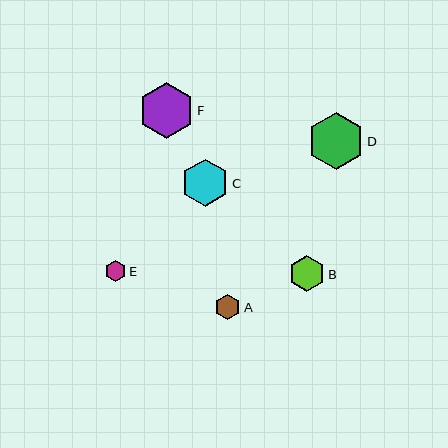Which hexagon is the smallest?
Hexagon E is the smallest with a size of approximately 21 pixels.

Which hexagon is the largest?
Hexagon D is the largest with a size of approximately 56 pixels.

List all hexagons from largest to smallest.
From largest to smallest: D, F, C, B, A, E.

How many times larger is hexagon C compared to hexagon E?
Hexagon C is approximately 2.2 times the size of hexagon E.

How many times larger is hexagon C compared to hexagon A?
Hexagon C is approximately 1.8 times the size of hexagon A.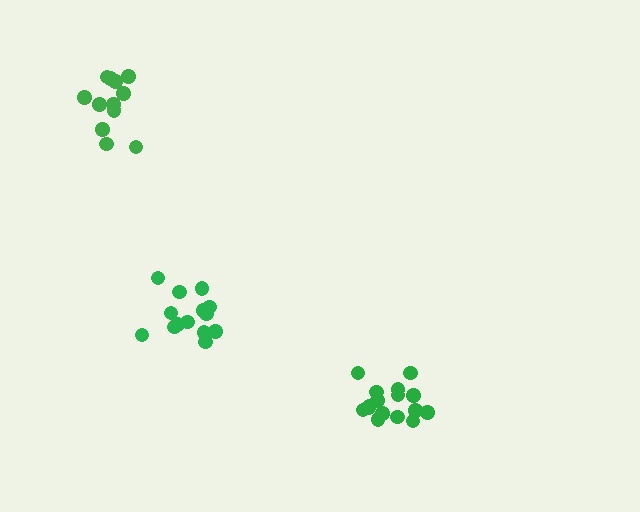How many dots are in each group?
Group 1: 12 dots, Group 2: 16 dots, Group 3: 14 dots (42 total).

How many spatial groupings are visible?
There are 3 spatial groupings.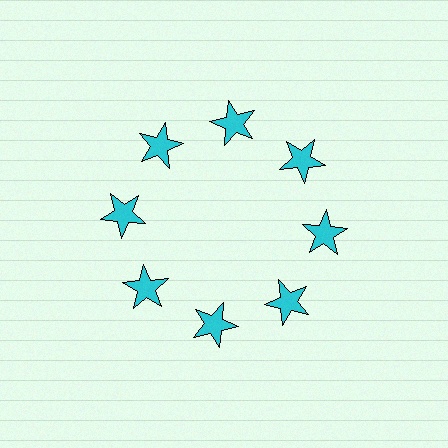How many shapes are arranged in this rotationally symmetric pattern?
There are 8 shapes, arranged in 8 groups of 1.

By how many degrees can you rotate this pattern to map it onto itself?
The pattern maps onto itself every 45 degrees of rotation.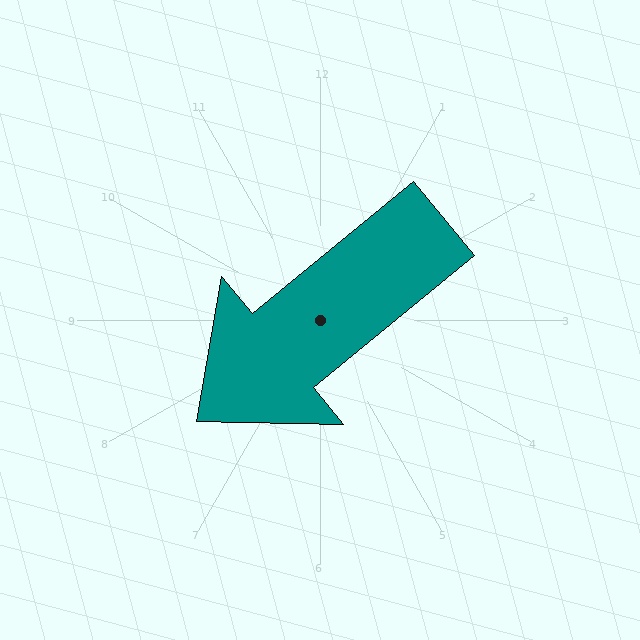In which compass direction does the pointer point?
Southwest.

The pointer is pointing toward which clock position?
Roughly 8 o'clock.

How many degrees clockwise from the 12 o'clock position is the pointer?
Approximately 231 degrees.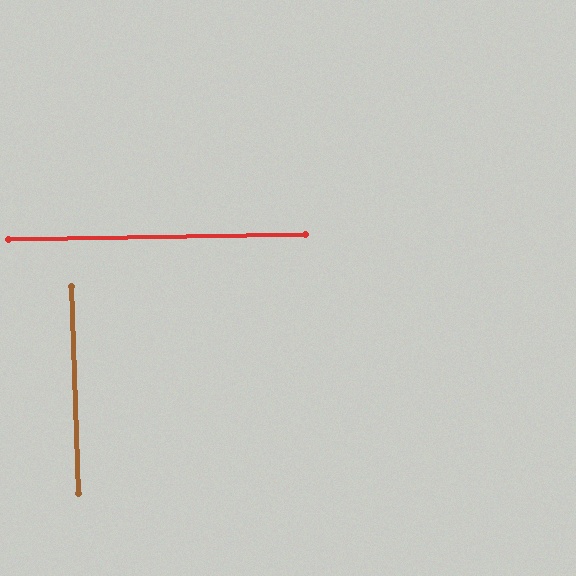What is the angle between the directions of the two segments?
Approximately 89 degrees.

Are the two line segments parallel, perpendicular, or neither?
Perpendicular — they meet at approximately 89°.